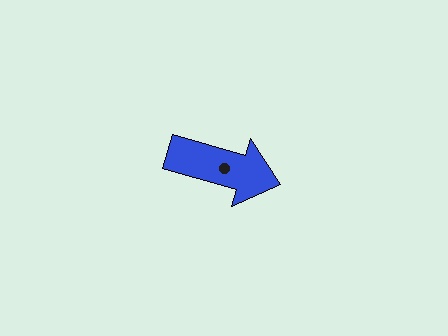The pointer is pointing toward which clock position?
Roughly 4 o'clock.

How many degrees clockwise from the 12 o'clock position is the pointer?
Approximately 106 degrees.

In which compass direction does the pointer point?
East.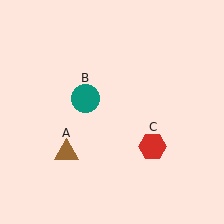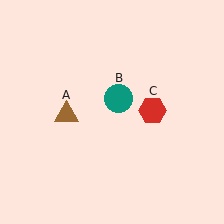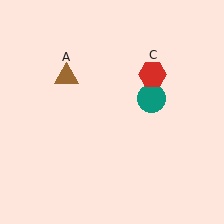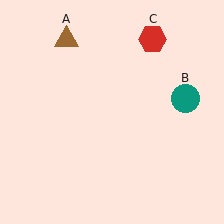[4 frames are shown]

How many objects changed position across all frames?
3 objects changed position: brown triangle (object A), teal circle (object B), red hexagon (object C).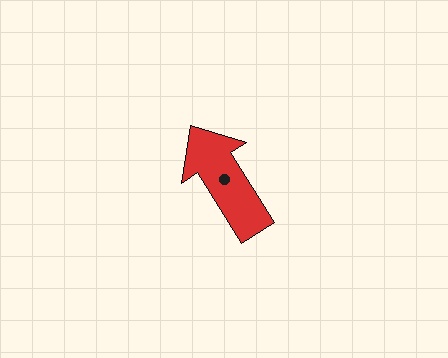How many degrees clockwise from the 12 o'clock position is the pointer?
Approximately 328 degrees.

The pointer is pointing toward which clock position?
Roughly 11 o'clock.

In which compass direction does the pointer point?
Northwest.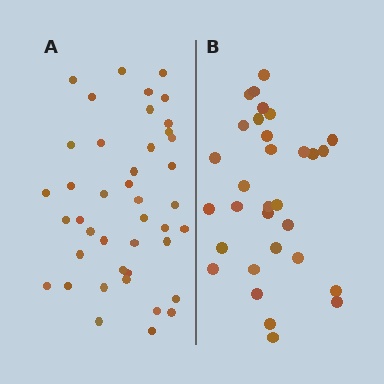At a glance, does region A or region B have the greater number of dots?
Region A (the left region) has more dots.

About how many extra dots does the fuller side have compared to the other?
Region A has roughly 12 or so more dots than region B.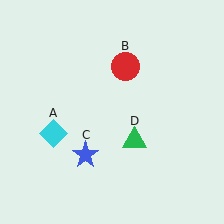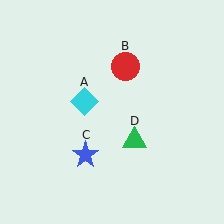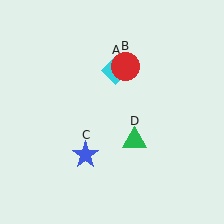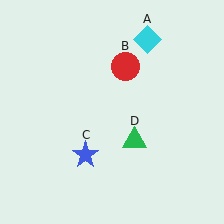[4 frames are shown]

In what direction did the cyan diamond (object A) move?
The cyan diamond (object A) moved up and to the right.